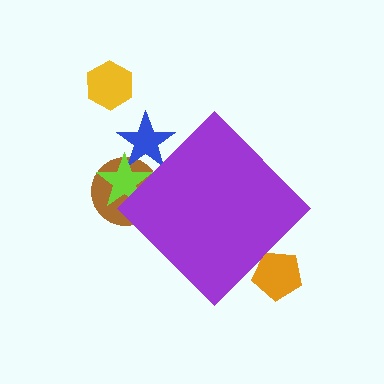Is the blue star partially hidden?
Yes, the blue star is partially hidden behind the purple diamond.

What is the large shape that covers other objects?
A purple diamond.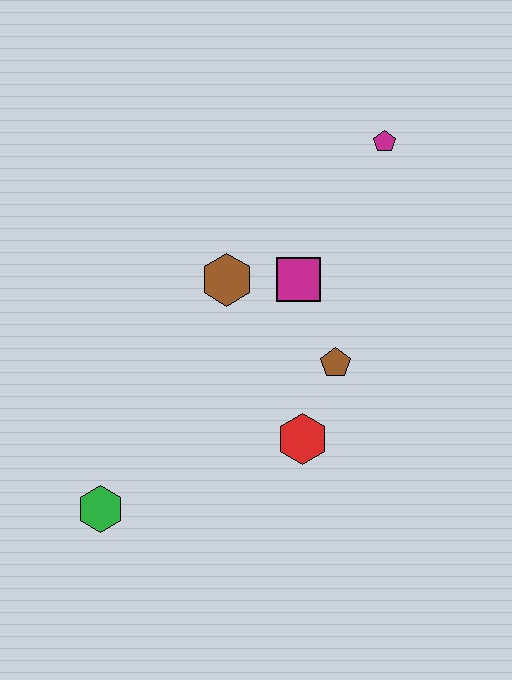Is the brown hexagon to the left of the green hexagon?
No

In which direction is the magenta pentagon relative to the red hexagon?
The magenta pentagon is above the red hexagon.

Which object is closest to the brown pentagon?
The red hexagon is closest to the brown pentagon.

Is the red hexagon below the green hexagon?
No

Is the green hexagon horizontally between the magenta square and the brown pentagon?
No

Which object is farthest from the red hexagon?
The magenta pentagon is farthest from the red hexagon.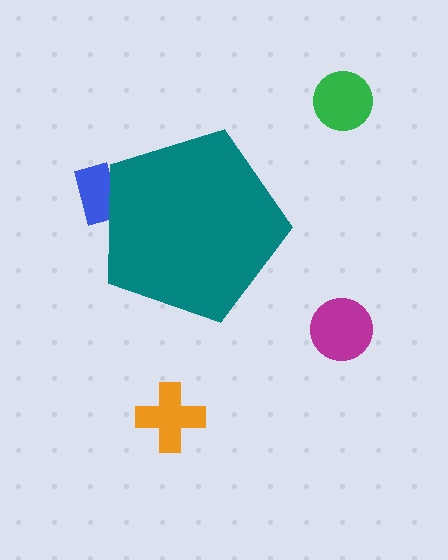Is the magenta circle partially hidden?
No, the magenta circle is fully visible.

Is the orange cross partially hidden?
No, the orange cross is fully visible.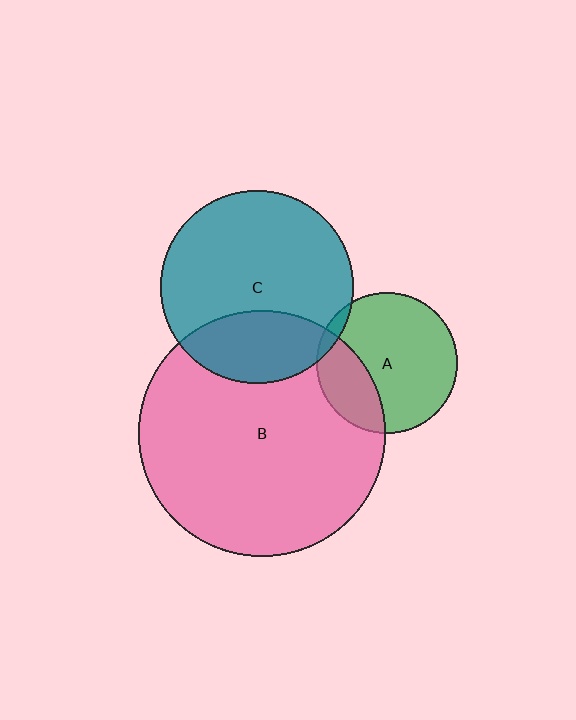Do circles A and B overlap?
Yes.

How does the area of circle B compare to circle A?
Approximately 3.1 times.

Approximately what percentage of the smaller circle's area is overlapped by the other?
Approximately 25%.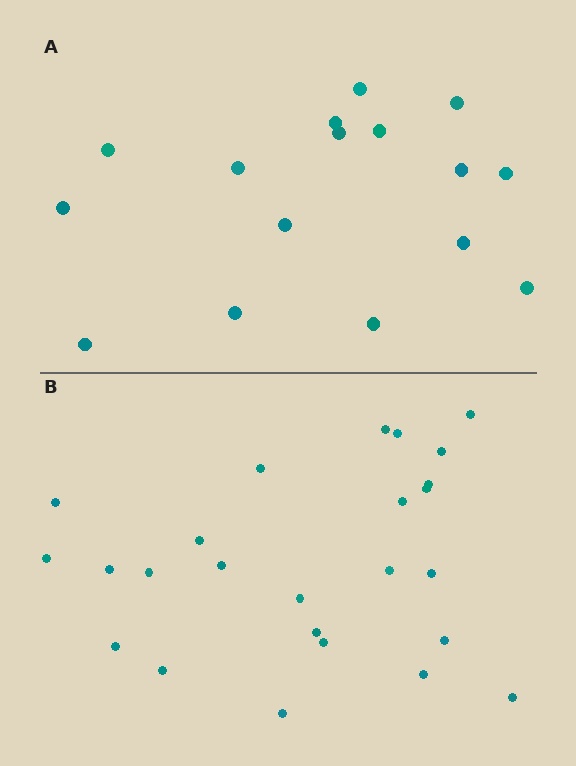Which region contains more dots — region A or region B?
Region B (the bottom region) has more dots.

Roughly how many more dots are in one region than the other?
Region B has roughly 8 or so more dots than region A.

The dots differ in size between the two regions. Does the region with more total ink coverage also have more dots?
No. Region A has more total ink coverage because its dots are larger, but region B actually contains more individual dots. Total area can be misleading — the number of items is what matters here.